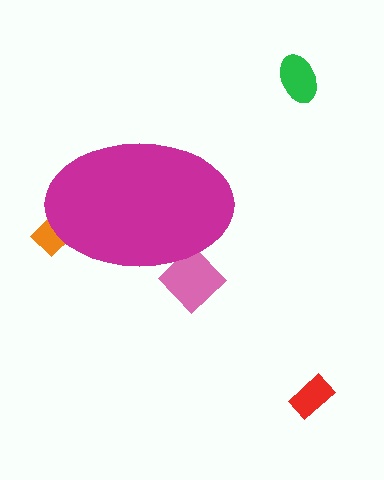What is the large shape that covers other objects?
A magenta ellipse.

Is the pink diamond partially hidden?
Yes, the pink diamond is partially hidden behind the magenta ellipse.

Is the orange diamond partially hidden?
Yes, the orange diamond is partially hidden behind the magenta ellipse.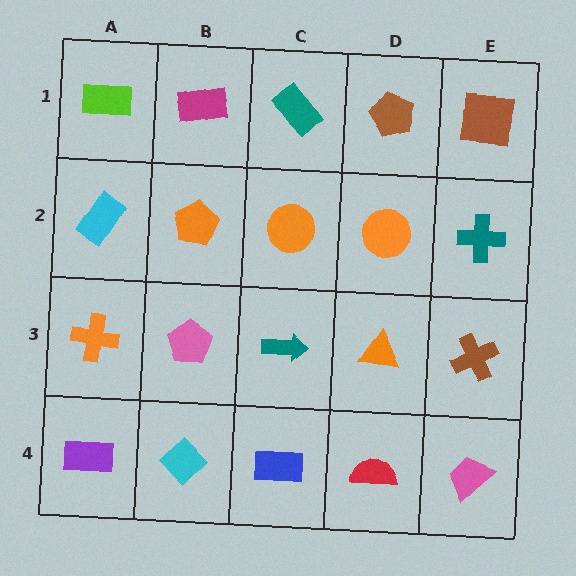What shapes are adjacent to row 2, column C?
A teal rectangle (row 1, column C), a teal arrow (row 3, column C), an orange pentagon (row 2, column B), an orange circle (row 2, column D).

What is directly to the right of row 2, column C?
An orange circle.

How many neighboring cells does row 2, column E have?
3.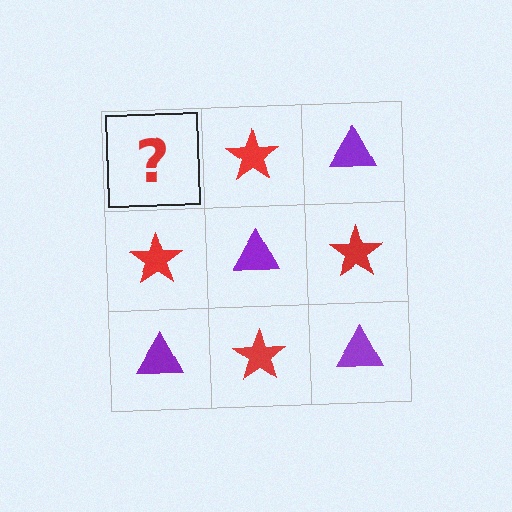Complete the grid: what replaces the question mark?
The question mark should be replaced with a purple triangle.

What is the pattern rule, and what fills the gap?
The rule is that it alternates purple triangle and red star in a checkerboard pattern. The gap should be filled with a purple triangle.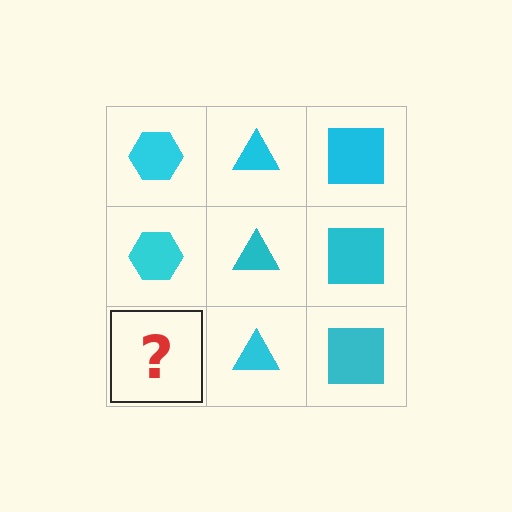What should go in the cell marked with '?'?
The missing cell should contain a cyan hexagon.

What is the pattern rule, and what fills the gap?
The rule is that each column has a consistent shape. The gap should be filled with a cyan hexagon.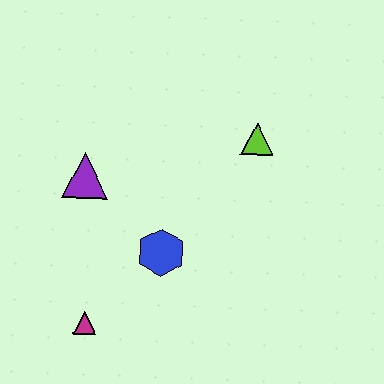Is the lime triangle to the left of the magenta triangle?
No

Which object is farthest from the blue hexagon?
The lime triangle is farthest from the blue hexagon.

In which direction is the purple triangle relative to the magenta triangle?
The purple triangle is above the magenta triangle.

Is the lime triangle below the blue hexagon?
No